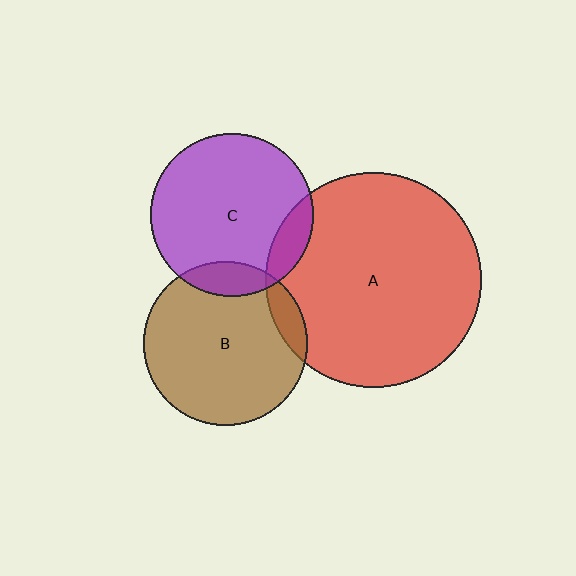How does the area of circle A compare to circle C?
Approximately 1.8 times.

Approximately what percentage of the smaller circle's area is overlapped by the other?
Approximately 10%.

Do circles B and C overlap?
Yes.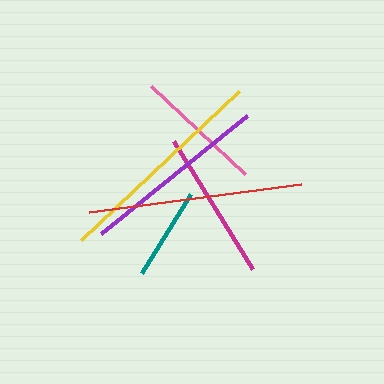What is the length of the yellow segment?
The yellow segment is approximately 218 pixels long.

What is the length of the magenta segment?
The magenta segment is approximately 151 pixels long.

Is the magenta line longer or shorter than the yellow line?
The yellow line is longer than the magenta line.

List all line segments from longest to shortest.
From longest to shortest: yellow, red, purple, magenta, pink, teal.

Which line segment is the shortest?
The teal line is the shortest at approximately 93 pixels.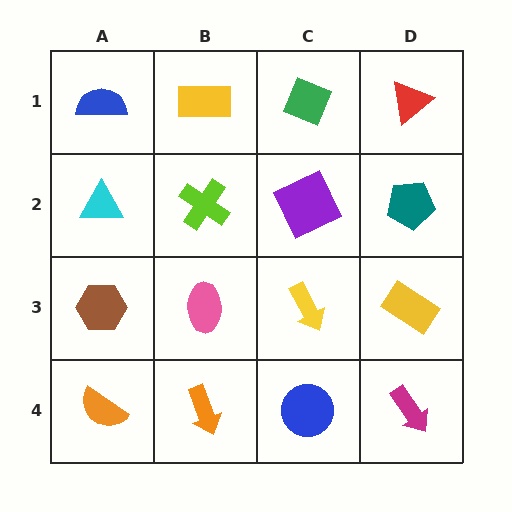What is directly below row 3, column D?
A magenta arrow.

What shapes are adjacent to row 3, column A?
A cyan triangle (row 2, column A), an orange semicircle (row 4, column A), a pink ellipse (row 3, column B).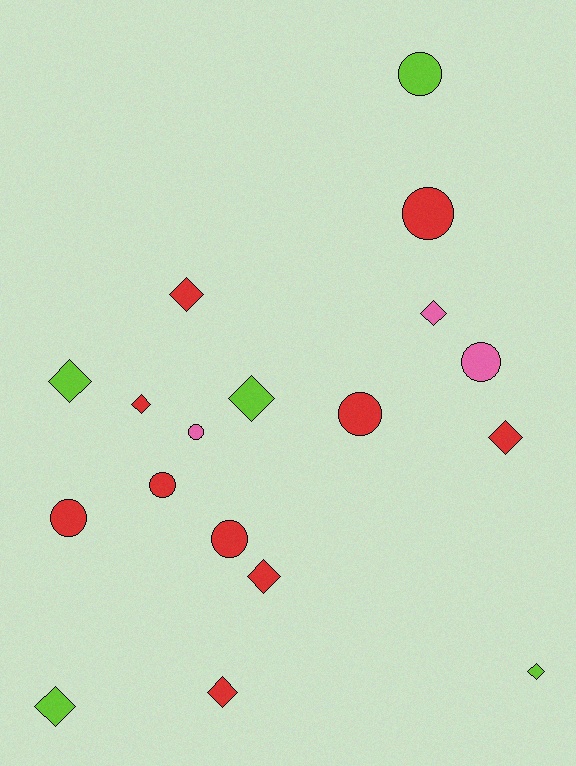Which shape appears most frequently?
Diamond, with 10 objects.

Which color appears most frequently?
Red, with 10 objects.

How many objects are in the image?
There are 18 objects.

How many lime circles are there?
There is 1 lime circle.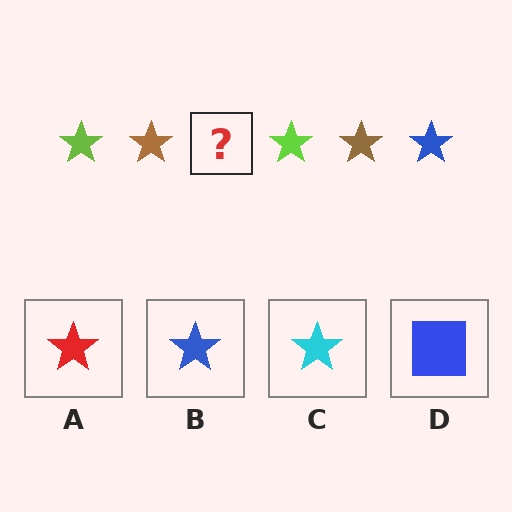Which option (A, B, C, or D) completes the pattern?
B.